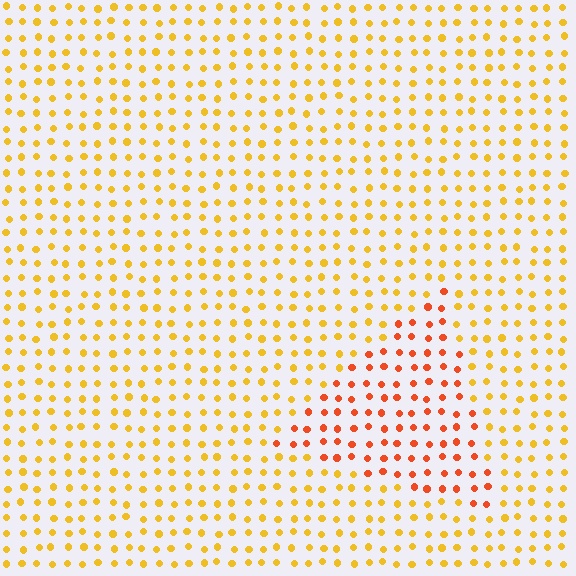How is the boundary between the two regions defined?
The boundary is defined purely by a slight shift in hue (about 34 degrees). Spacing, size, and orientation are identical on both sides.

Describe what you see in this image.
The image is filled with small yellow elements in a uniform arrangement. A triangle-shaped region is visible where the elements are tinted to a slightly different hue, forming a subtle color boundary.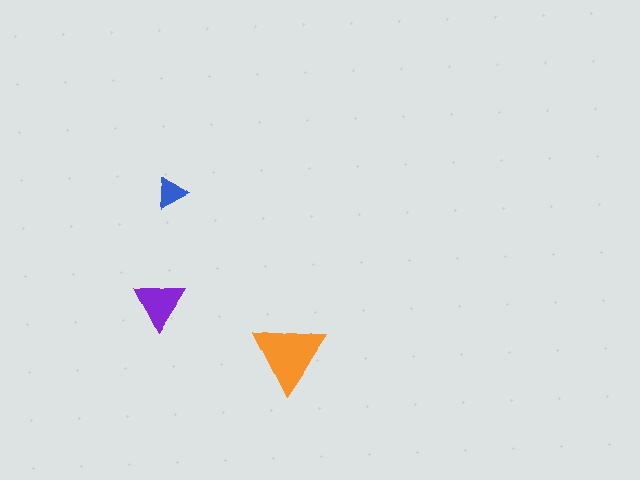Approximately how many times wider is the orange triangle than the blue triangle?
About 2.5 times wider.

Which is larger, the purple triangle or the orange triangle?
The orange one.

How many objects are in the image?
There are 3 objects in the image.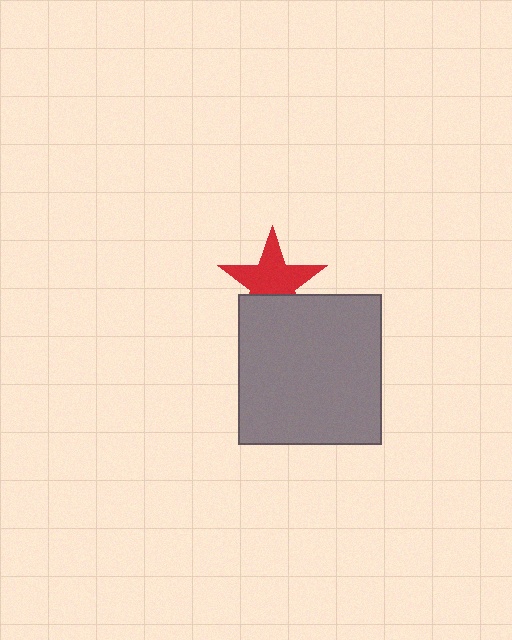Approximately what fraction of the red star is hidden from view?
Roughly 34% of the red star is hidden behind the gray rectangle.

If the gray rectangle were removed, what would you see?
You would see the complete red star.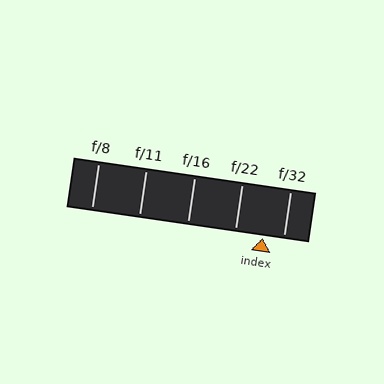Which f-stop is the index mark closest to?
The index mark is closest to f/32.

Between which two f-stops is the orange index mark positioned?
The index mark is between f/22 and f/32.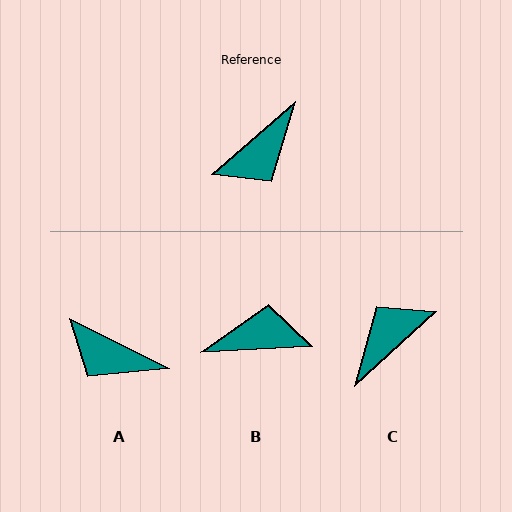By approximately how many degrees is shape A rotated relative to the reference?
Approximately 67 degrees clockwise.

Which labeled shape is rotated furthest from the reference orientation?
C, about 178 degrees away.